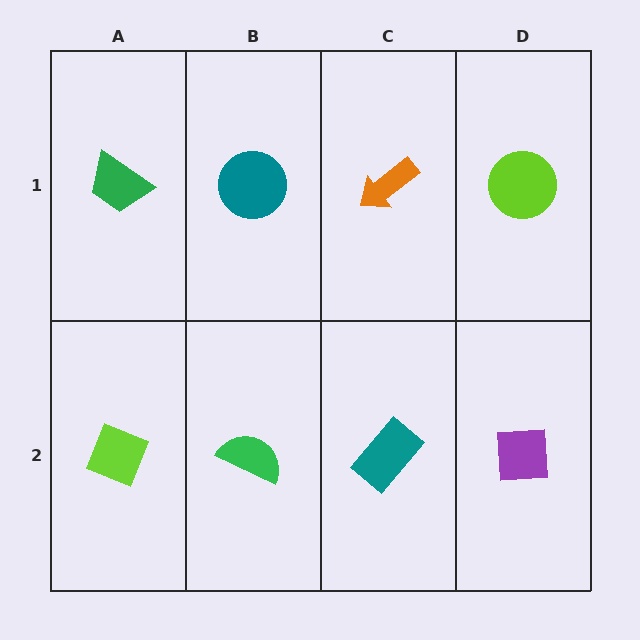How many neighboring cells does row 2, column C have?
3.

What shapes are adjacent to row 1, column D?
A purple square (row 2, column D), an orange arrow (row 1, column C).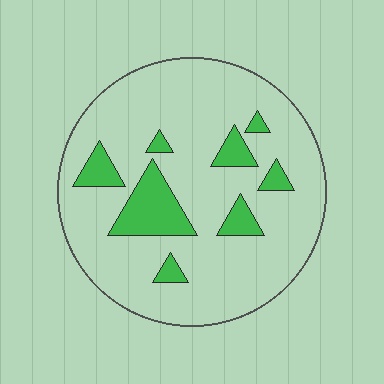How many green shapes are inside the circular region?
8.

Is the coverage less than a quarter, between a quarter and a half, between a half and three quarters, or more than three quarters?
Less than a quarter.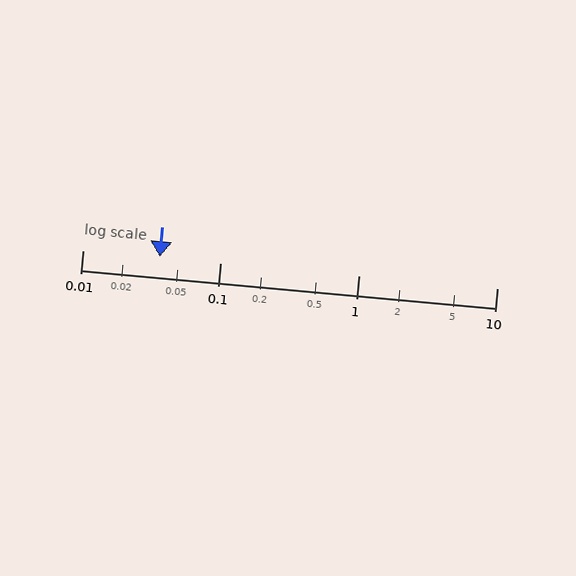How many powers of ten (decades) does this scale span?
The scale spans 3 decades, from 0.01 to 10.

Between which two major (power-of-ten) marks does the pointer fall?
The pointer is between 0.01 and 0.1.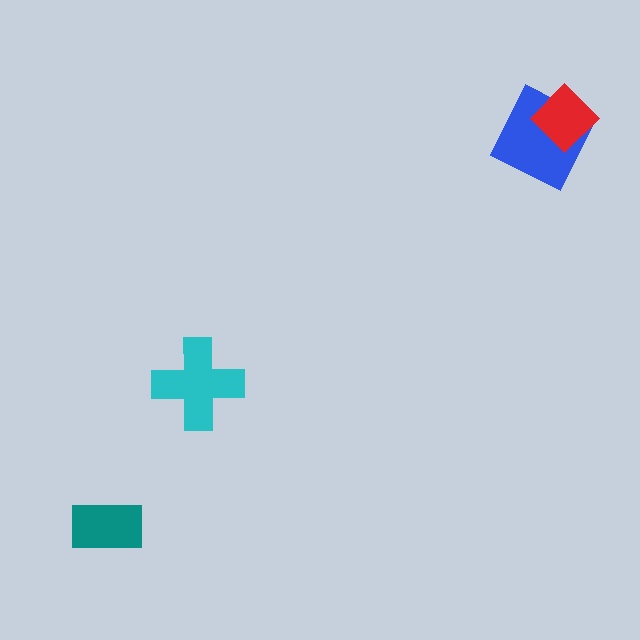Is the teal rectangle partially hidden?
No, no other shape covers it.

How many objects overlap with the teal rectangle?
0 objects overlap with the teal rectangle.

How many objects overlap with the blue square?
1 object overlaps with the blue square.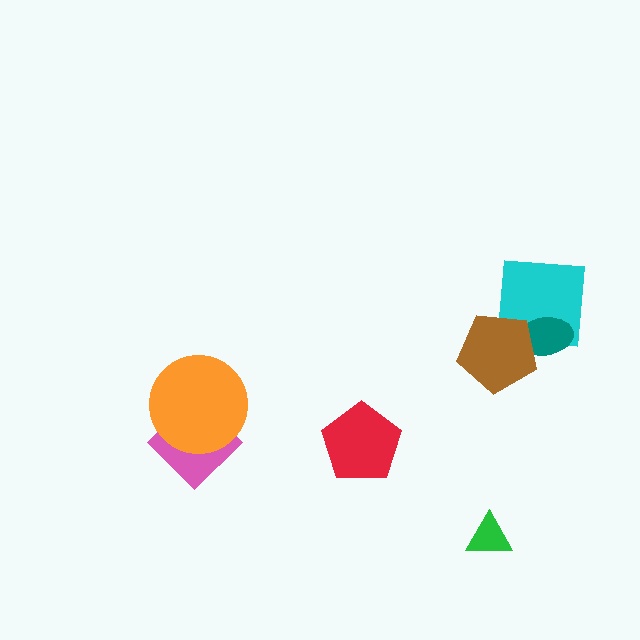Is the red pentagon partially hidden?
No, no other shape covers it.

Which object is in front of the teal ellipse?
The brown pentagon is in front of the teal ellipse.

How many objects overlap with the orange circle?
1 object overlaps with the orange circle.